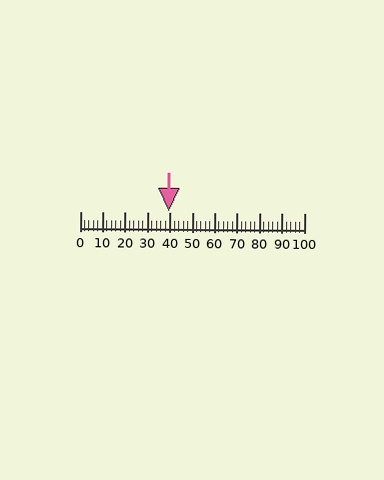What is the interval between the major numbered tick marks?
The major tick marks are spaced 10 units apart.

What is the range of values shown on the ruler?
The ruler shows values from 0 to 100.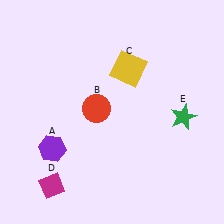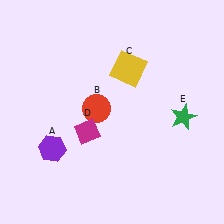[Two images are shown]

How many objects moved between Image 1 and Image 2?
1 object moved between the two images.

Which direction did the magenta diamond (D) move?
The magenta diamond (D) moved up.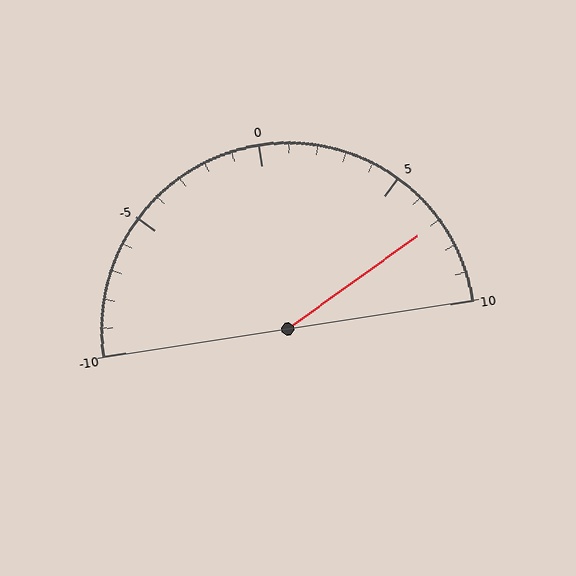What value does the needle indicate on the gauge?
The needle indicates approximately 7.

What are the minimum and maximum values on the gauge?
The gauge ranges from -10 to 10.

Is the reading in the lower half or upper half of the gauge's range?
The reading is in the upper half of the range (-10 to 10).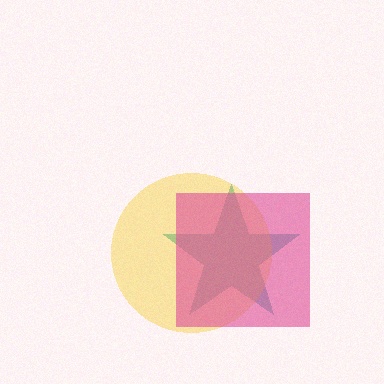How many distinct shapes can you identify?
There are 3 distinct shapes: a teal star, a yellow circle, a pink square.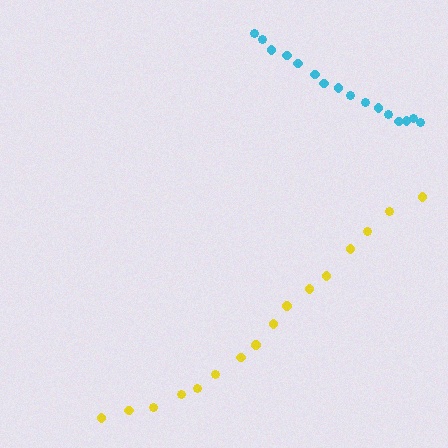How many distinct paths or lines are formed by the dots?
There are 2 distinct paths.